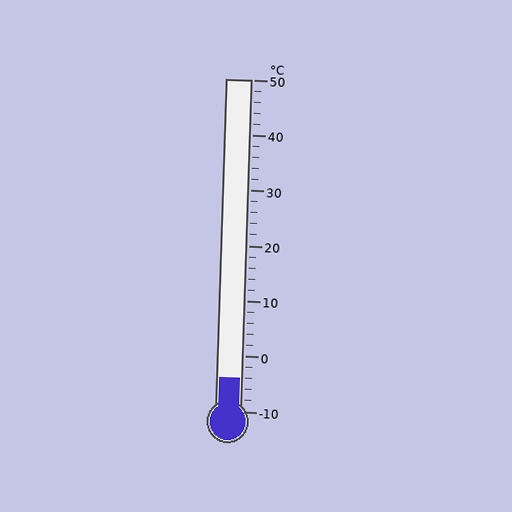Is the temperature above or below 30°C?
The temperature is below 30°C.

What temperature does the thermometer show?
The thermometer shows approximately -4°C.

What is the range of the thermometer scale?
The thermometer scale ranges from -10°C to 50°C.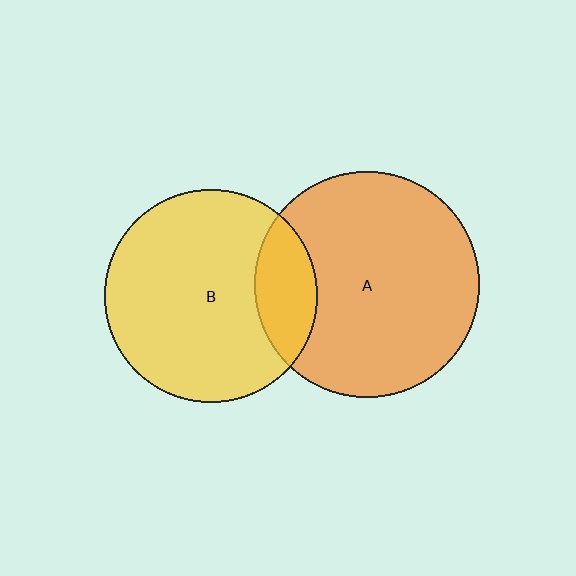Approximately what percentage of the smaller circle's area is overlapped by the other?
Approximately 20%.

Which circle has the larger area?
Circle A (orange).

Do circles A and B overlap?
Yes.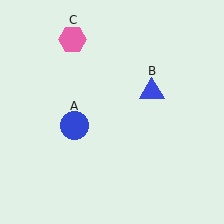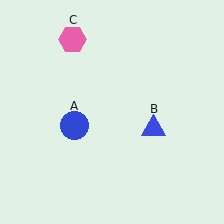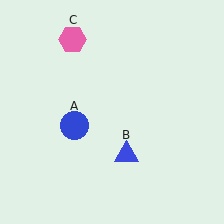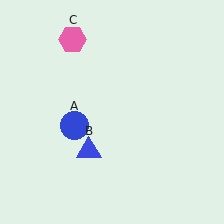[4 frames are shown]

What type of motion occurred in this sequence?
The blue triangle (object B) rotated clockwise around the center of the scene.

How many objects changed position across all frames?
1 object changed position: blue triangle (object B).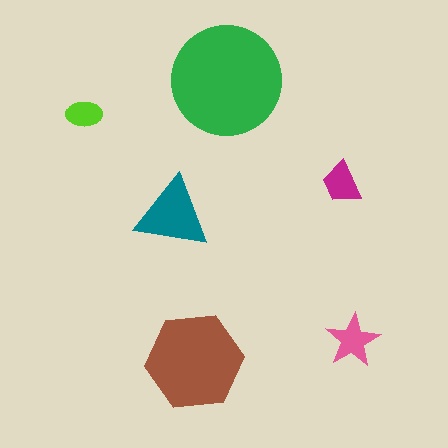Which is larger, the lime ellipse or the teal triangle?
The teal triangle.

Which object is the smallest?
The lime ellipse.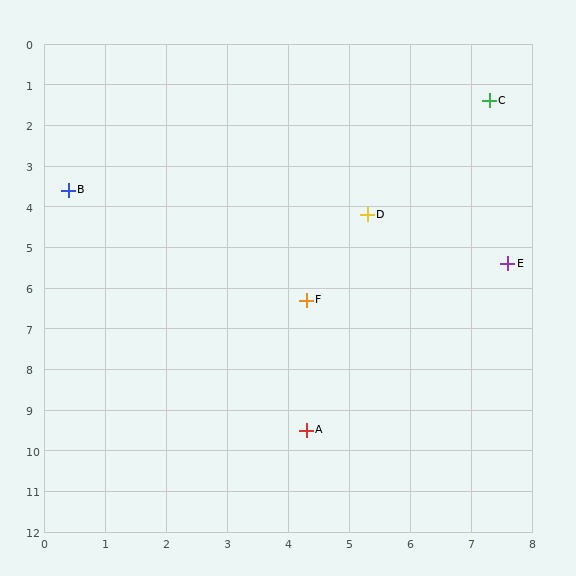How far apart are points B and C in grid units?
Points B and C are about 7.2 grid units apart.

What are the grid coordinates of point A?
Point A is at approximately (4.3, 9.5).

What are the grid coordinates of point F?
Point F is at approximately (4.3, 6.3).